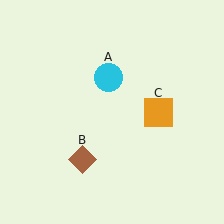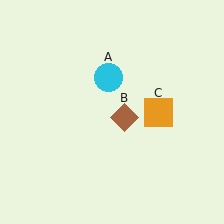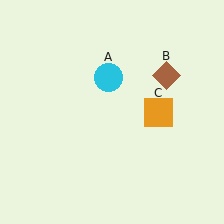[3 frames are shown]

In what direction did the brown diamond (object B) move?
The brown diamond (object B) moved up and to the right.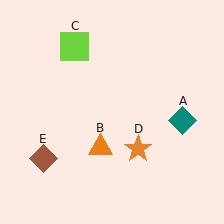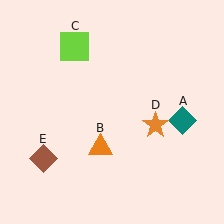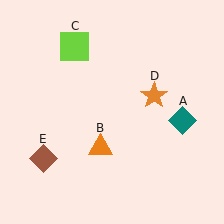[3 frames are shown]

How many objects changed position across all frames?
1 object changed position: orange star (object D).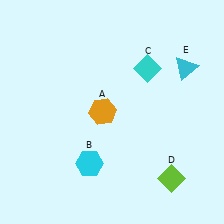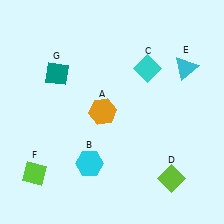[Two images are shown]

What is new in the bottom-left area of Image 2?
A lime diamond (F) was added in the bottom-left area of Image 2.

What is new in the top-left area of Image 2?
A teal diamond (G) was added in the top-left area of Image 2.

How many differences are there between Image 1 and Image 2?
There are 2 differences between the two images.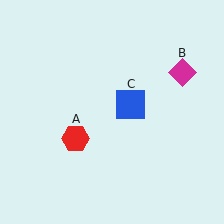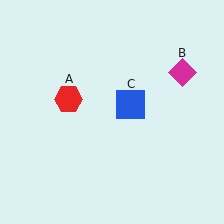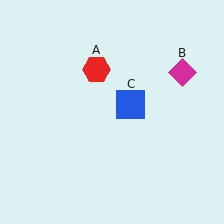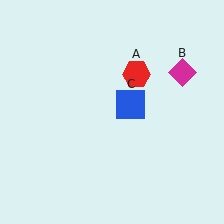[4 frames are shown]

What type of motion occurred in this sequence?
The red hexagon (object A) rotated clockwise around the center of the scene.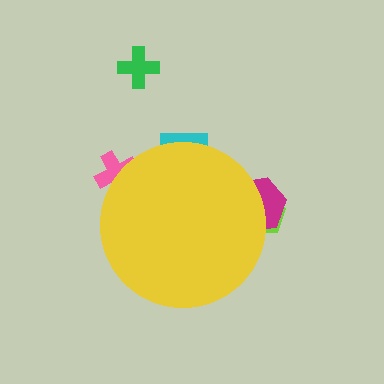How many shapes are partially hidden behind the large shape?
4 shapes are partially hidden.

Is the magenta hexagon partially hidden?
Yes, the magenta hexagon is partially hidden behind the yellow circle.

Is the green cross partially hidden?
No, the green cross is fully visible.